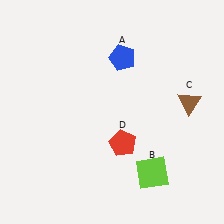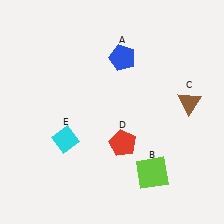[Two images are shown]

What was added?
A cyan diamond (E) was added in Image 2.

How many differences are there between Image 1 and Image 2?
There is 1 difference between the two images.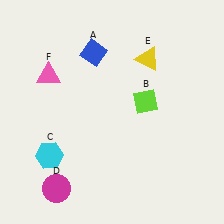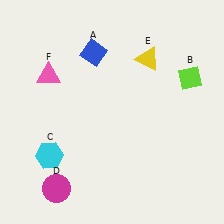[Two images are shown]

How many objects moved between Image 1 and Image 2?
1 object moved between the two images.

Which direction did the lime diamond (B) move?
The lime diamond (B) moved right.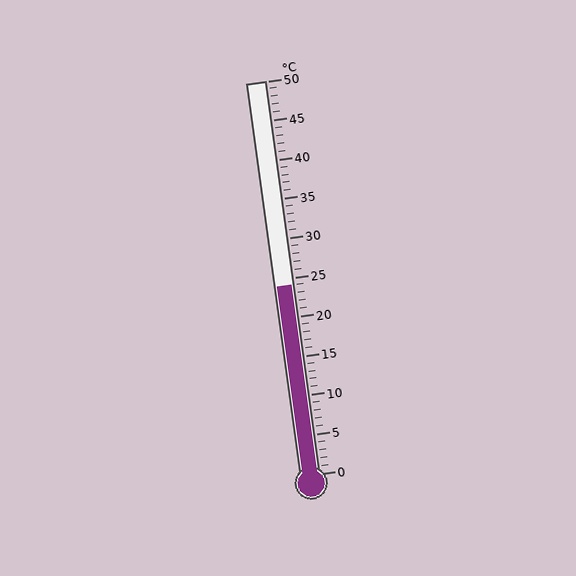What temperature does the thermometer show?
The thermometer shows approximately 24°C.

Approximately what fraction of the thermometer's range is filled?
The thermometer is filled to approximately 50% of its range.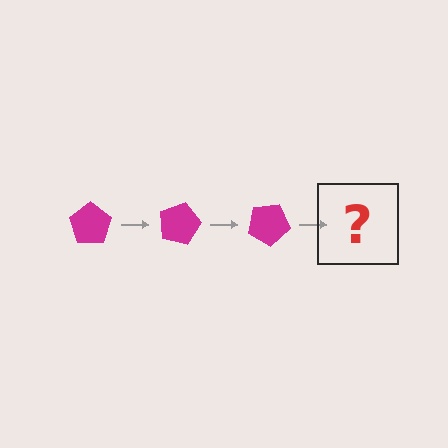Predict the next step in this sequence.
The next step is a magenta pentagon rotated 45 degrees.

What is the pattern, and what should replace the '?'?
The pattern is that the pentagon rotates 15 degrees each step. The '?' should be a magenta pentagon rotated 45 degrees.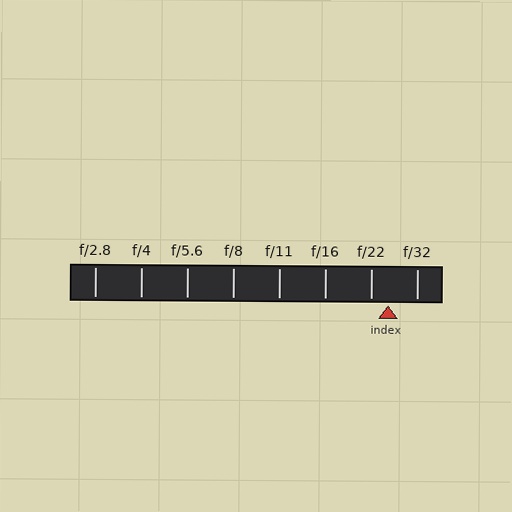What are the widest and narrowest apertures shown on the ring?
The widest aperture shown is f/2.8 and the narrowest is f/32.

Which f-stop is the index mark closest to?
The index mark is closest to f/22.